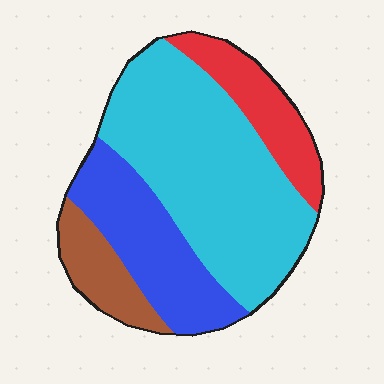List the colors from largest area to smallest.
From largest to smallest: cyan, blue, red, brown.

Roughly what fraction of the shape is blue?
Blue takes up less than a quarter of the shape.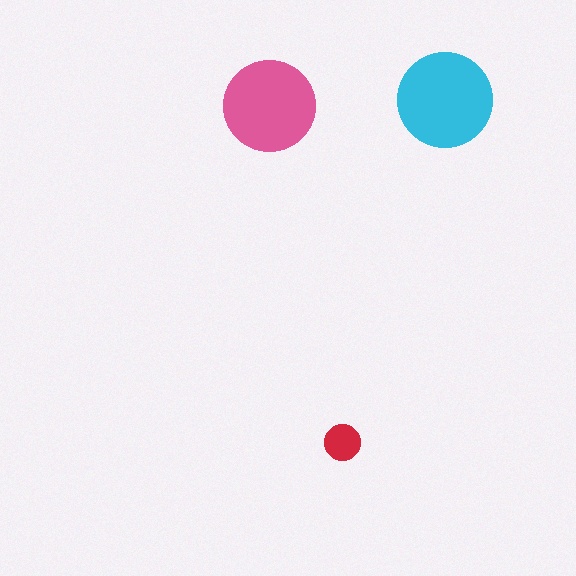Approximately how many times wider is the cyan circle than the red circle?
About 2.5 times wider.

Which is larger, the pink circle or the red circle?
The pink one.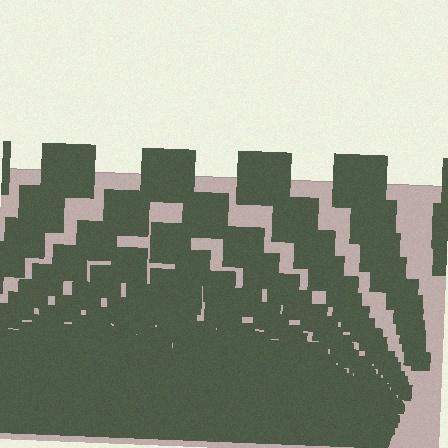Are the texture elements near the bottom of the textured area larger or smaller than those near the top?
Smaller. The gradient is inverted — elements near the bottom are smaller and denser.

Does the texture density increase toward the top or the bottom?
Density increases toward the bottom.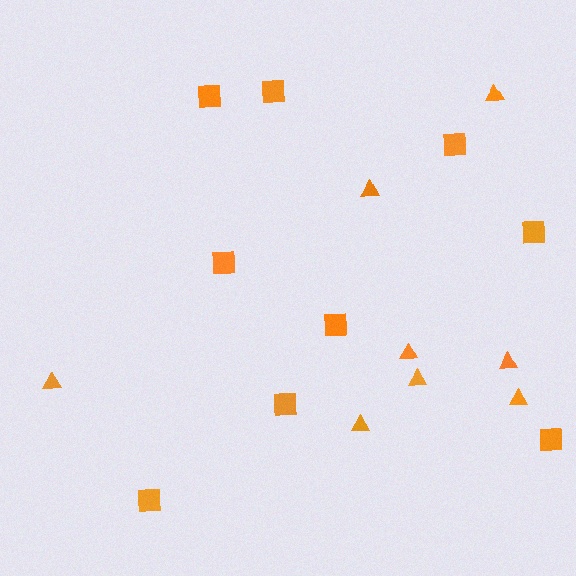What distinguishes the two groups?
There are 2 groups: one group of squares (9) and one group of triangles (8).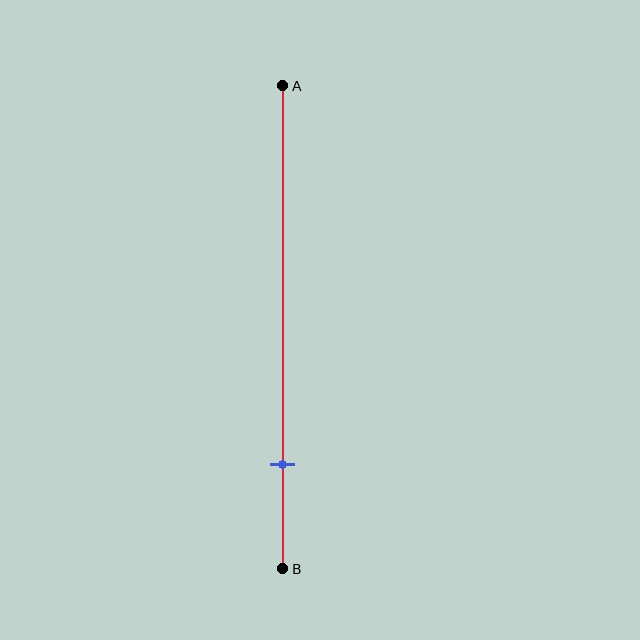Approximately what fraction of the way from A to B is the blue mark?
The blue mark is approximately 80% of the way from A to B.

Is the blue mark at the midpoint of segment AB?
No, the mark is at about 80% from A, not at the 50% midpoint.